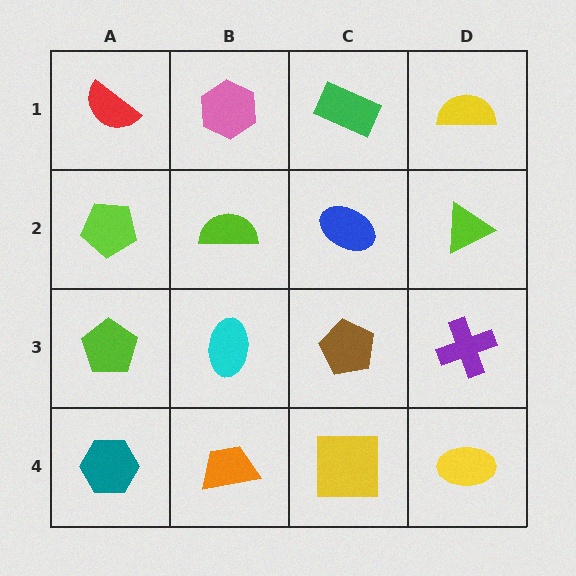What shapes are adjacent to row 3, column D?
A lime triangle (row 2, column D), a yellow ellipse (row 4, column D), a brown pentagon (row 3, column C).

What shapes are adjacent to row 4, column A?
A lime pentagon (row 3, column A), an orange trapezoid (row 4, column B).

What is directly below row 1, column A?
A lime pentagon.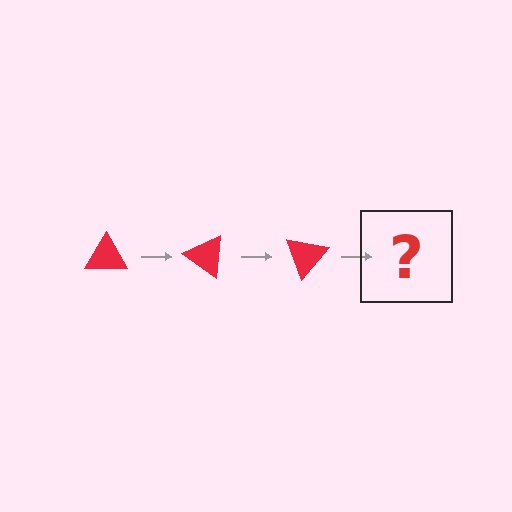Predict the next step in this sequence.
The next step is a red triangle rotated 105 degrees.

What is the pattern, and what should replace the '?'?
The pattern is that the triangle rotates 35 degrees each step. The '?' should be a red triangle rotated 105 degrees.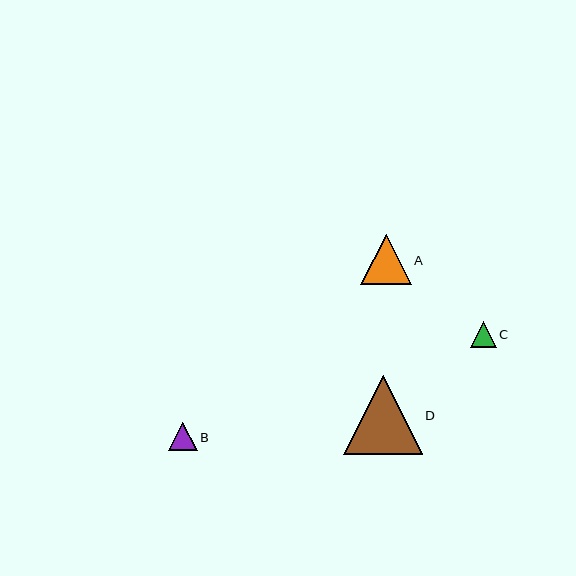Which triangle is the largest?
Triangle D is the largest with a size of approximately 78 pixels.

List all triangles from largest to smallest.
From largest to smallest: D, A, B, C.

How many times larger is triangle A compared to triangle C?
Triangle A is approximately 1.9 times the size of triangle C.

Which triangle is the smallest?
Triangle C is the smallest with a size of approximately 26 pixels.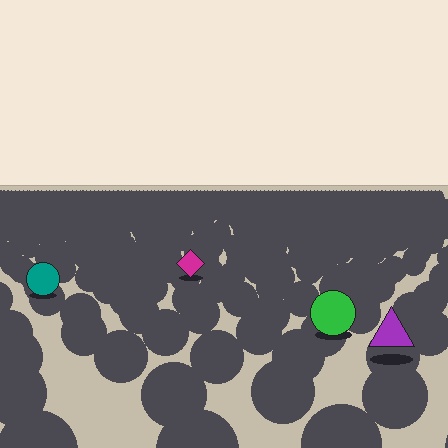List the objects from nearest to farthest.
From nearest to farthest: the purple triangle, the green circle, the teal circle, the magenta diamond.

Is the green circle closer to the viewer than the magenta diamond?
Yes. The green circle is closer — you can tell from the texture gradient: the ground texture is coarser near it.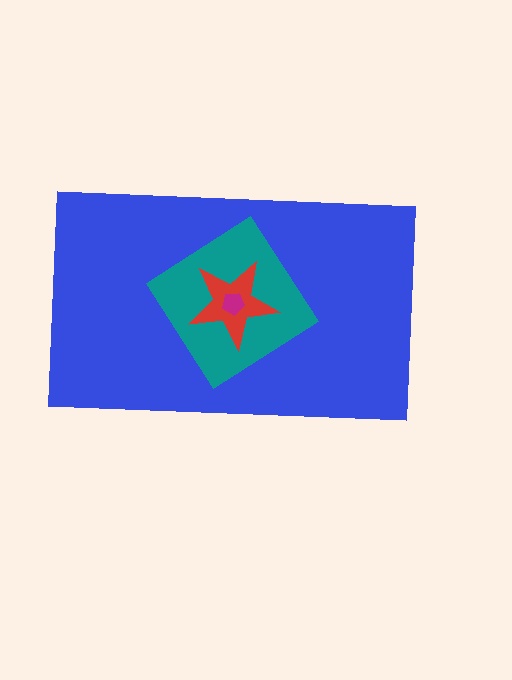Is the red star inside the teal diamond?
Yes.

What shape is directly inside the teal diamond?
The red star.